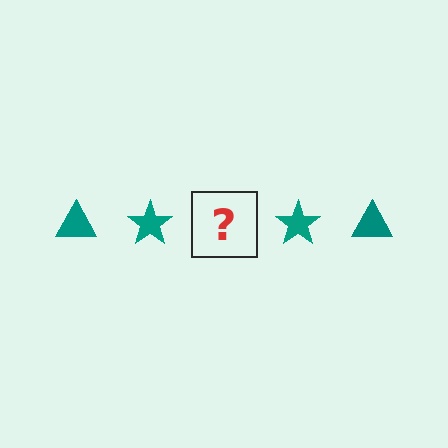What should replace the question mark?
The question mark should be replaced with a teal triangle.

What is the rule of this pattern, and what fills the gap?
The rule is that the pattern cycles through triangle, star shapes in teal. The gap should be filled with a teal triangle.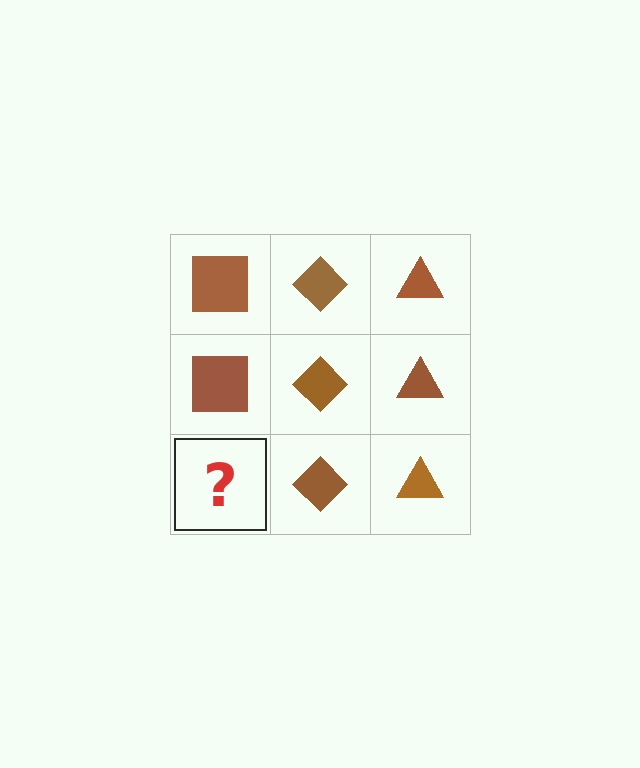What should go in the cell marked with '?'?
The missing cell should contain a brown square.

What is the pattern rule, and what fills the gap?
The rule is that each column has a consistent shape. The gap should be filled with a brown square.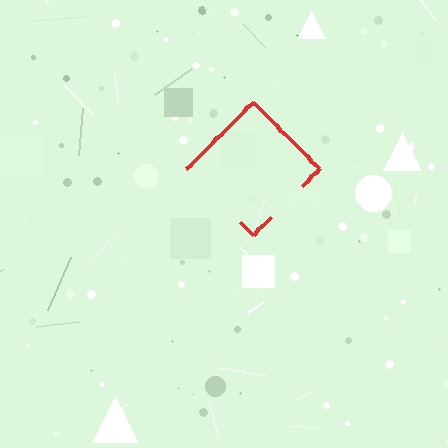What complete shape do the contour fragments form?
The contour fragments form a diamond.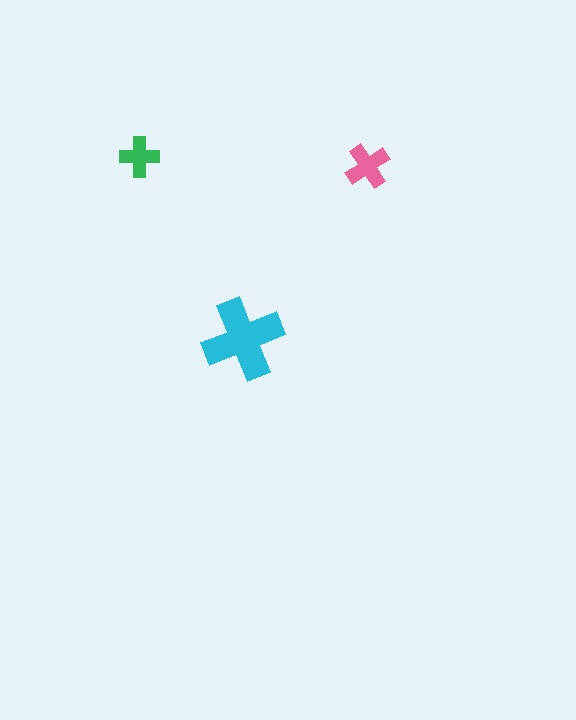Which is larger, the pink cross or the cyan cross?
The cyan one.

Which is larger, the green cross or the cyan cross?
The cyan one.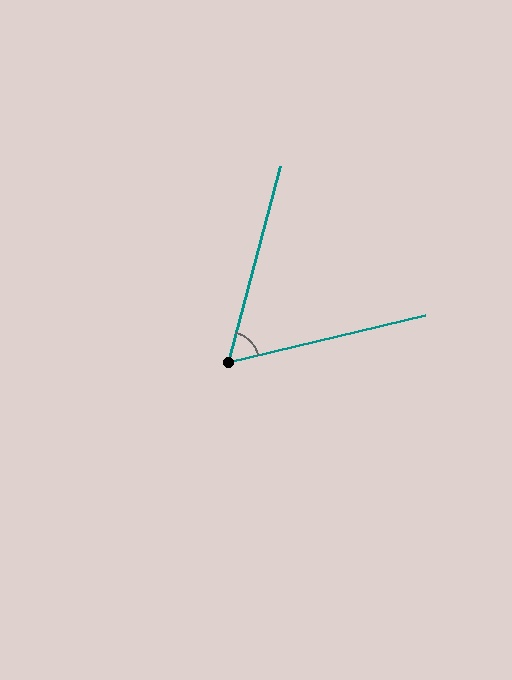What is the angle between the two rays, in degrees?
Approximately 62 degrees.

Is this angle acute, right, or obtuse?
It is acute.